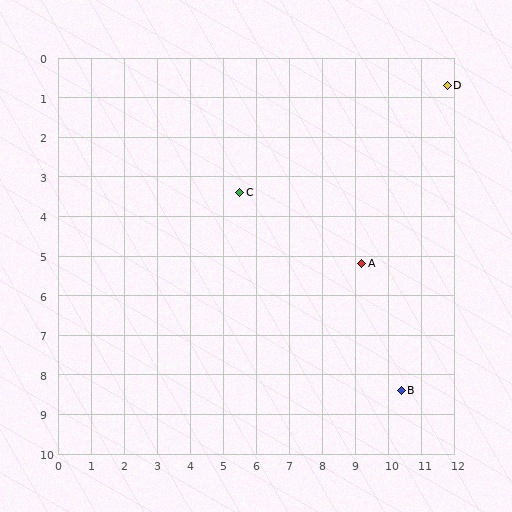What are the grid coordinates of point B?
Point B is at approximately (10.4, 8.4).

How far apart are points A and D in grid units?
Points A and D are about 5.2 grid units apart.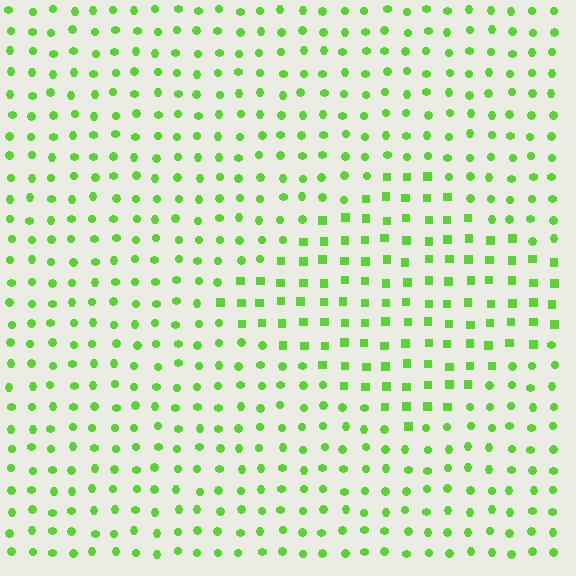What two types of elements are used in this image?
The image uses squares inside the diamond region and circles outside it.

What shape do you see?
I see a diamond.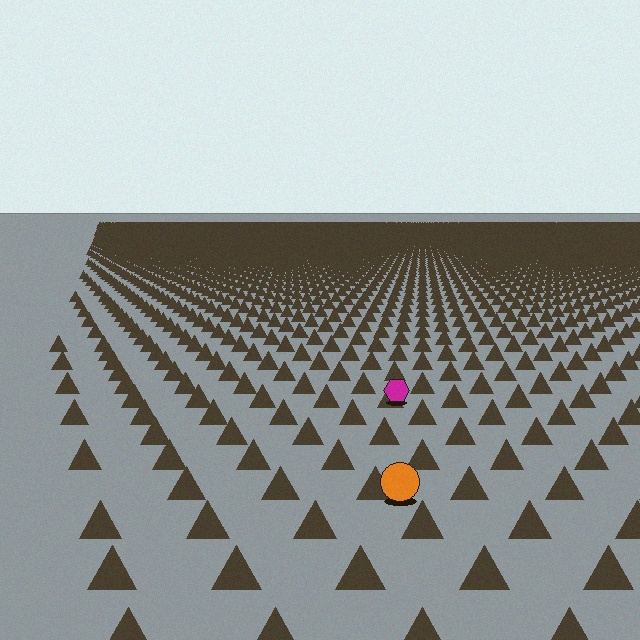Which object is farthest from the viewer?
The magenta hexagon is farthest from the viewer. It appears smaller and the ground texture around it is denser.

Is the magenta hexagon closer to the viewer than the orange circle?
No. The orange circle is closer — you can tell from the texture gradient: the ground texture is coarser near it.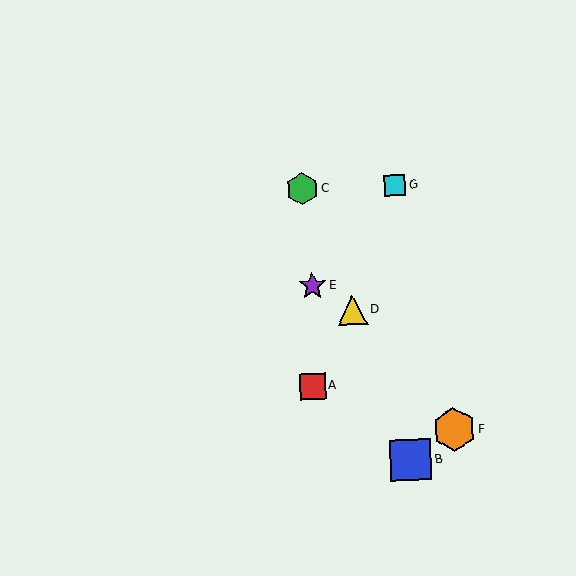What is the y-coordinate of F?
Object F is at y≈429.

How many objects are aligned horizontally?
2 objects (C, G) are aligned horizontally.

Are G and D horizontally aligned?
No, G is at y≈185 and D is at y≈310.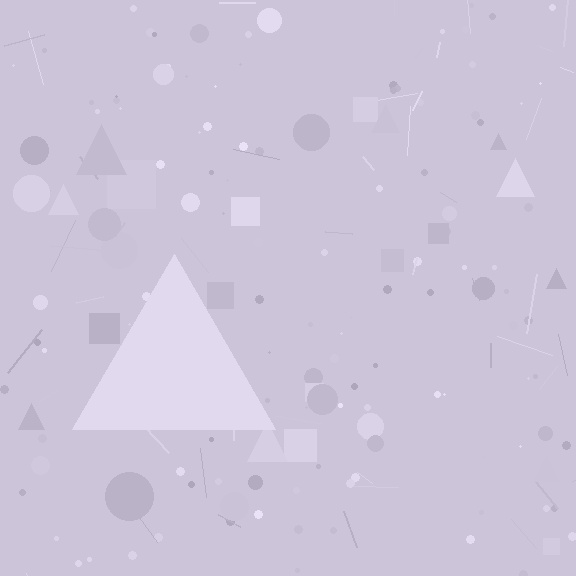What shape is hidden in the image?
A triangle is hidden in the image.